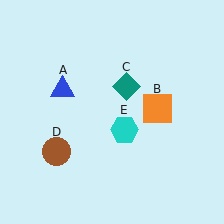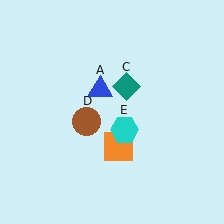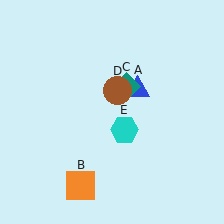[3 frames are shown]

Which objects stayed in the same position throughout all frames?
Teal diamond (object C) and cyan hexagon (object E) remained stationary.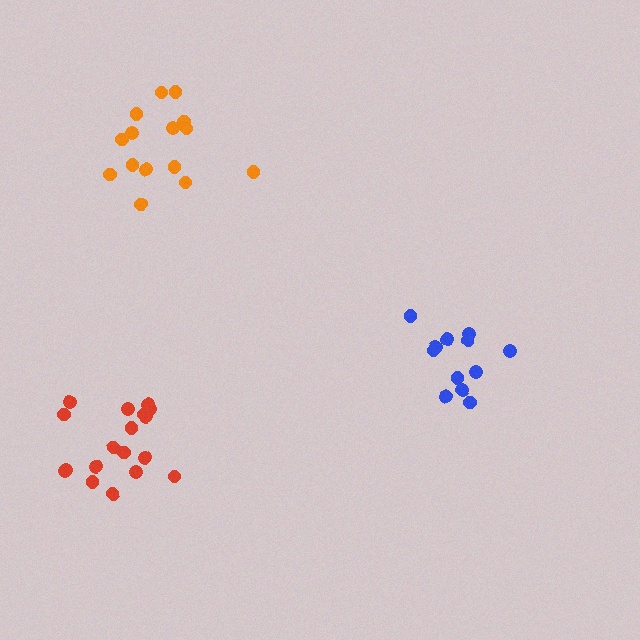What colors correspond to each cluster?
The clusters are colored: blue, orange, red.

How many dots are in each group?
Group 1: 12 dots, Group 2: 15 dots, Group 3: 18 dots (45 total).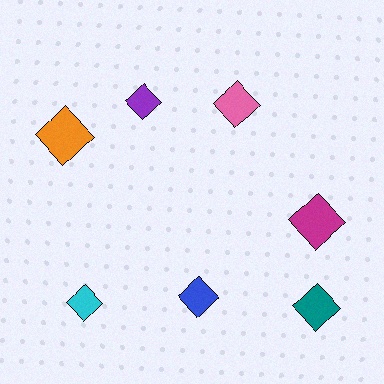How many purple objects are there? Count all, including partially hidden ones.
There is 1 purple object.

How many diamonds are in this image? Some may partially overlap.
There are 7 diamonds.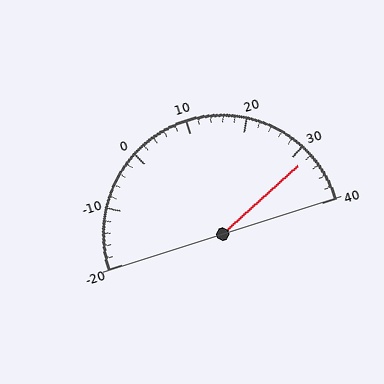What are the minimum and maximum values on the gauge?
The gauge ranges from -20 to 40.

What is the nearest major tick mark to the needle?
The nearest major tick mark is 30.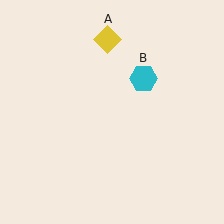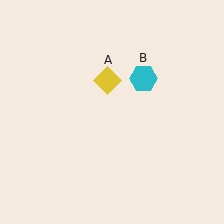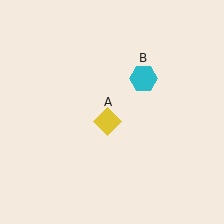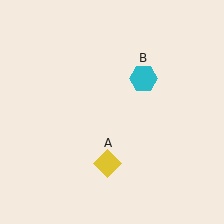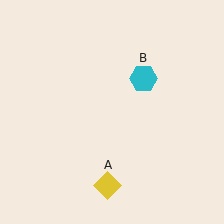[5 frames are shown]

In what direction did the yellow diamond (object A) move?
The yellow diamond (object A) moved down.